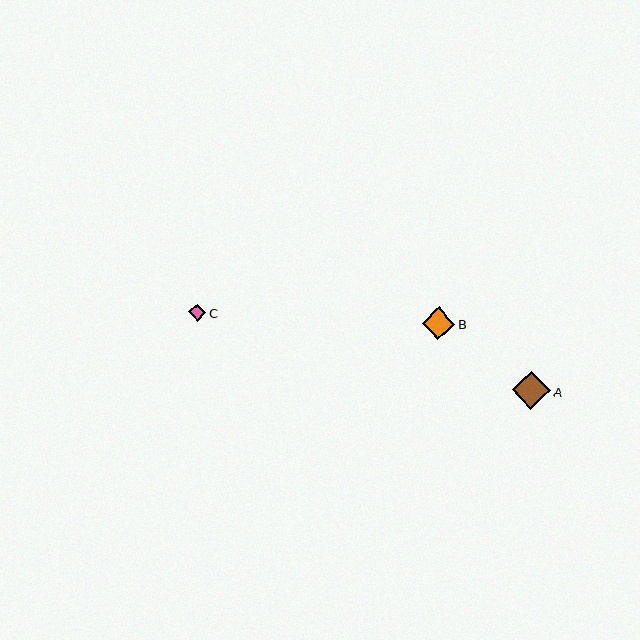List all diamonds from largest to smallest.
From largest to smallest: A, B, C.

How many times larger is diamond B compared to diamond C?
Diamond B is approximately 1.9 times the size of diamond C.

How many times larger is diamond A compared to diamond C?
Diamond A is approximately 2.3 times the size of diamond C.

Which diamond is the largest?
Diamond A is the largest with a size of approximately 38 pixels.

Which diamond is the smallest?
Diamond C is the smallest with a size of approximately 17 pixels.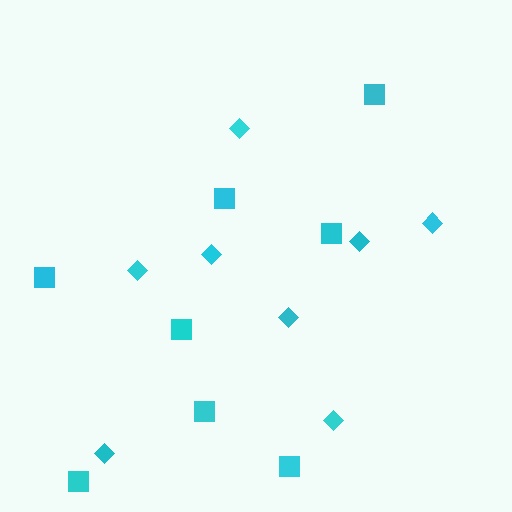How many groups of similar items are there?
There are 2 groups: one group of diamonds (8) and one group of squares (8).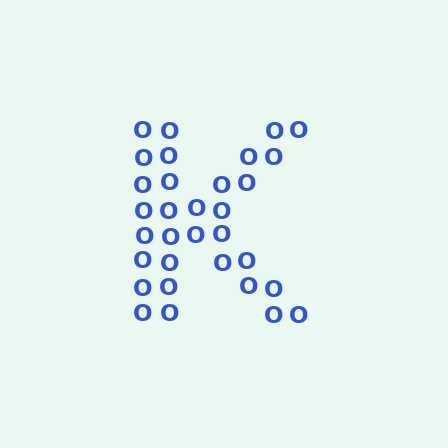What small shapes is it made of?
It is made of small letter O's.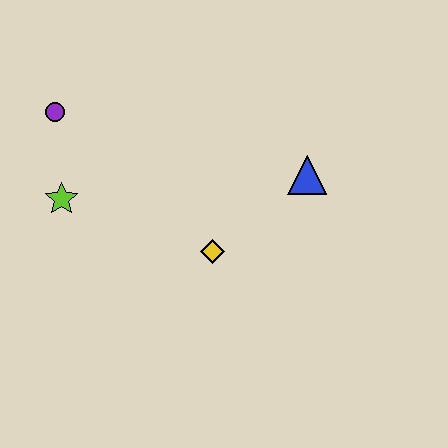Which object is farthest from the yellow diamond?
The purple circle is farthest from the yellow diamond.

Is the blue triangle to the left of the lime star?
No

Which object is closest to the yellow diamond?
The blue triangle is closest to the yellow diamond.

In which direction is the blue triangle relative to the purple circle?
The blue triangle is to the right of the purple circle.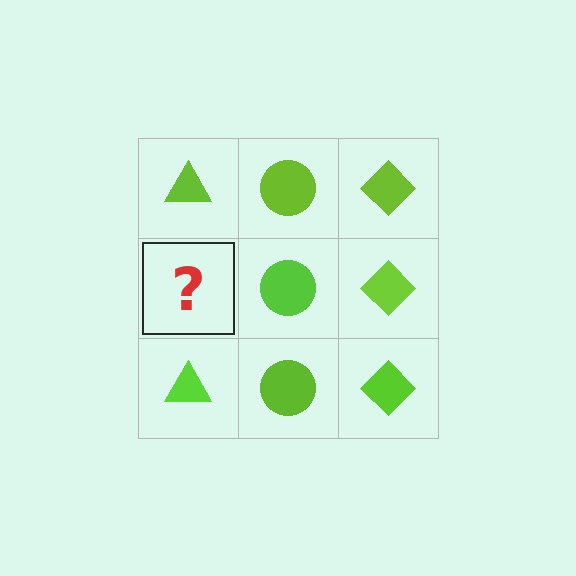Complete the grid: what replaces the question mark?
The question mark should be replaced with a lime triangle.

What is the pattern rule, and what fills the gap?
The rule is that each column has a consistent shape. The gap should be filled with a lime triangle.